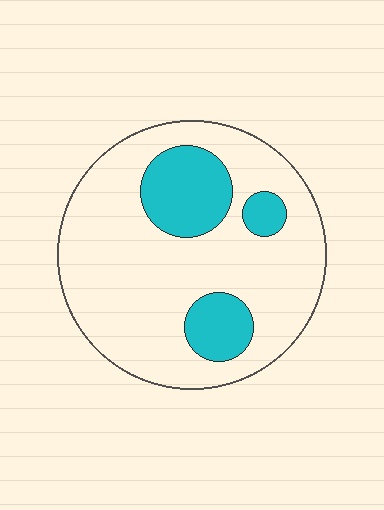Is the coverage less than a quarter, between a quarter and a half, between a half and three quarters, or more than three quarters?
Less than a quarter.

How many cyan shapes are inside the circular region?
3.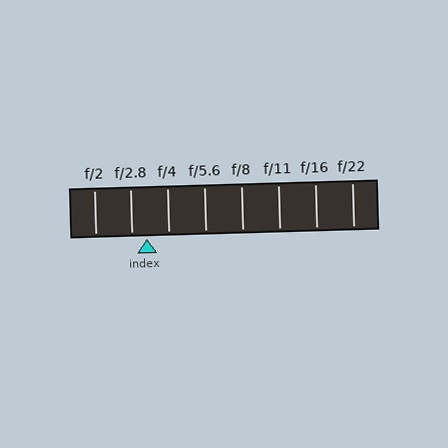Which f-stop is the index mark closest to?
The index mark is closest to f/2.8.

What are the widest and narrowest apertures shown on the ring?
The widest aperture shown is f/2 and the narrowest is f/22.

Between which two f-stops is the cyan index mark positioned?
The index mark is between f/2.8 and f/4.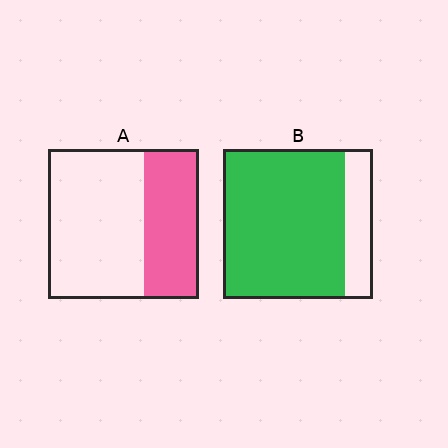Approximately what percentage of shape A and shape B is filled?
A is approximately 35% and B is approximately 80%.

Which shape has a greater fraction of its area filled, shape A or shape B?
Shape B.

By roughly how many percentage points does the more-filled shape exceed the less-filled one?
By roughly 45 percentage points (B over A).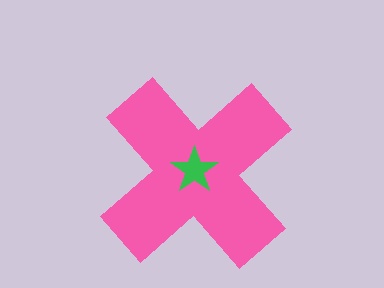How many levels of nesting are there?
2.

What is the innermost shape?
The green star.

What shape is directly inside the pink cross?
The green star.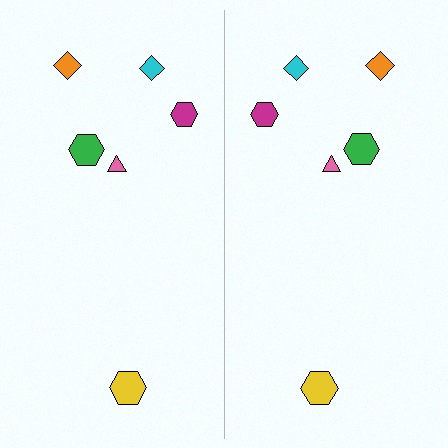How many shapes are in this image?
There are 12 shapes in this image.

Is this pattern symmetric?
Yes, this pattern has bilateral (reflection) symmetry.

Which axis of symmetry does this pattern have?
The pattern has a vertical axis of symmetry running through the center of the image.